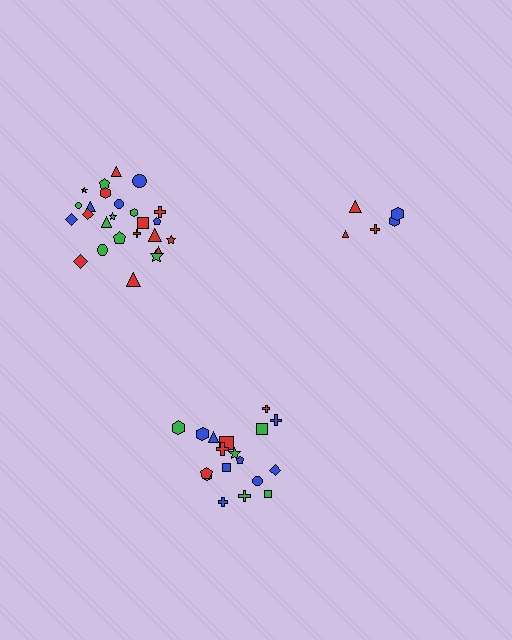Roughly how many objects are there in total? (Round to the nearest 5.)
Roughly 50 objects in total.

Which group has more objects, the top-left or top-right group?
The top-left group.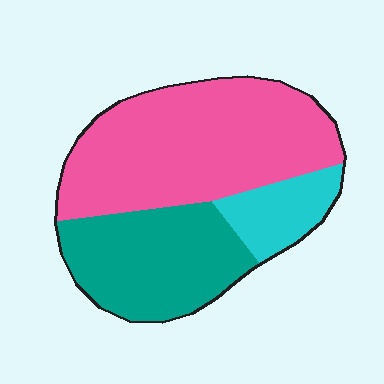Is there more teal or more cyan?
Teal.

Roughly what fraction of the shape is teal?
Teal takes up about one third (1/3) of the shape.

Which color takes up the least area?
Cyan, at roughly 15%.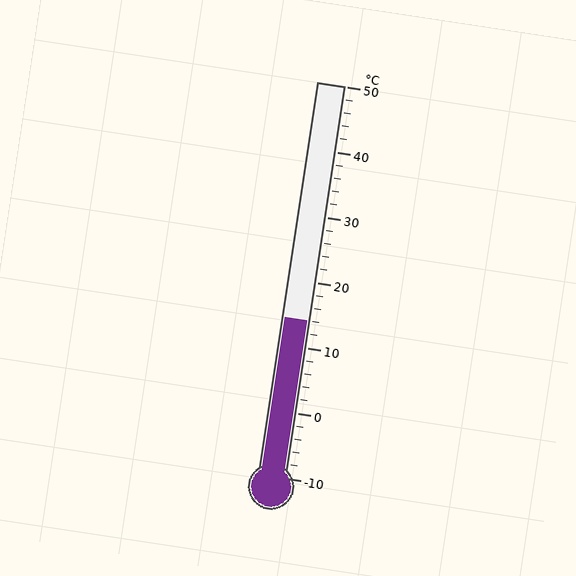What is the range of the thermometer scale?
The thermometer scale ranges from -10°C to 50°C.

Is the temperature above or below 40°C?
The temperature is below 40°C.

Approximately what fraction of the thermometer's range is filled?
The thermometer is filled to approximately 40% of its range.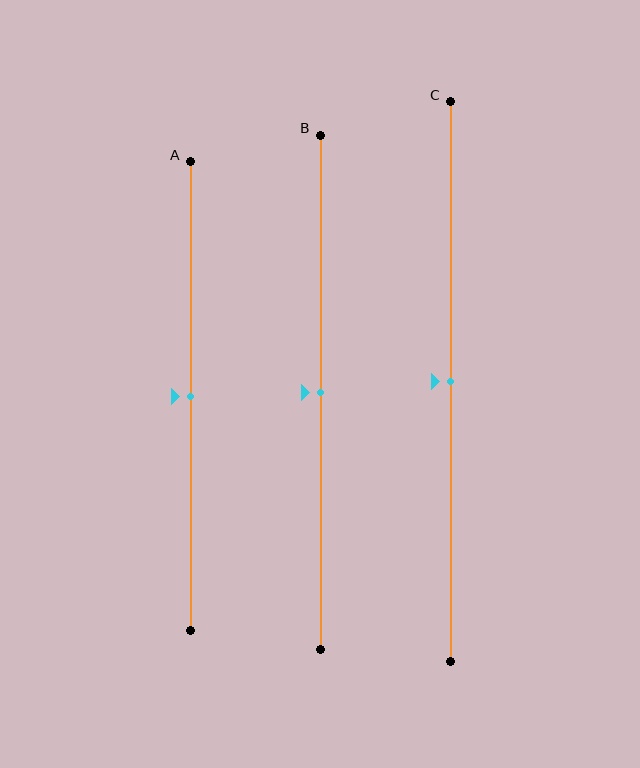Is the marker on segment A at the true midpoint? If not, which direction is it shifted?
Yes, the marker on segment A is at the true midpoint.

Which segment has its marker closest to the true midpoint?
Segment A has its marker closest to the true midpoint.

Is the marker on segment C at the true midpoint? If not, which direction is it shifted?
Yes, the marker on segment C is at the true midpoint.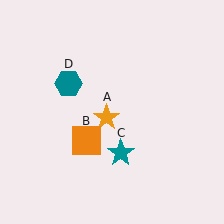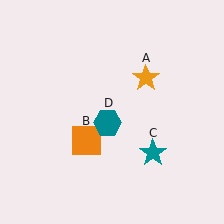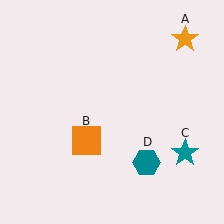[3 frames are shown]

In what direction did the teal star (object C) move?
The teal star (object C) moved right.